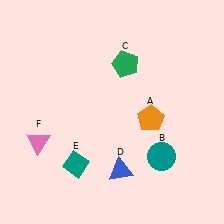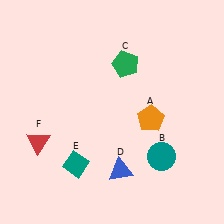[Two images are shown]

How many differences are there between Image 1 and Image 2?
There is 1 difference between the two images.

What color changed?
The triangle (F) changed from pink in Image 1 to red in Image 2.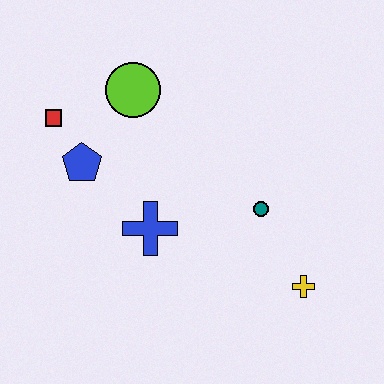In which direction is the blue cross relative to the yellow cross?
The blue cross is to the left of the yellow cross.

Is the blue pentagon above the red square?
No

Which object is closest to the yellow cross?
The teal circle is closest to the yellow cross.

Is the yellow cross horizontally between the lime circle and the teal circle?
No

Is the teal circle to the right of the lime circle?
Yes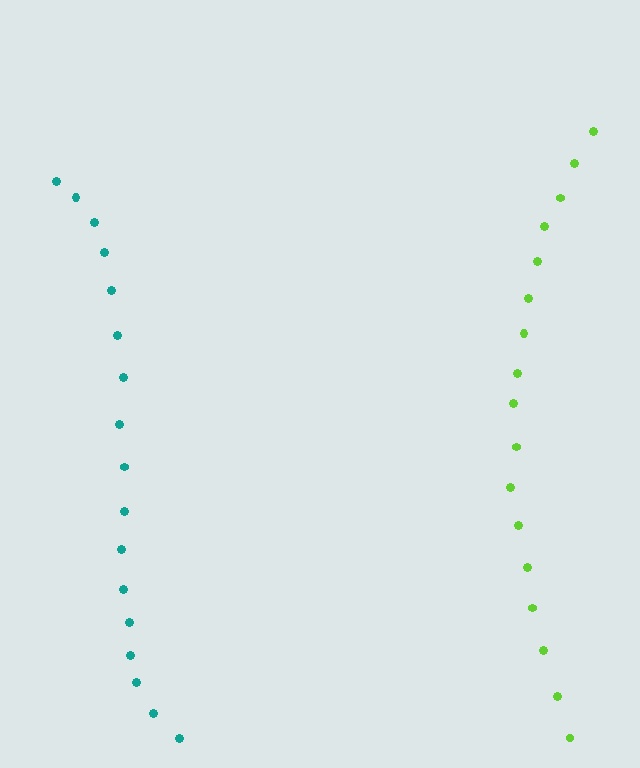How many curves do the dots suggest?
There are 2 distinct paths.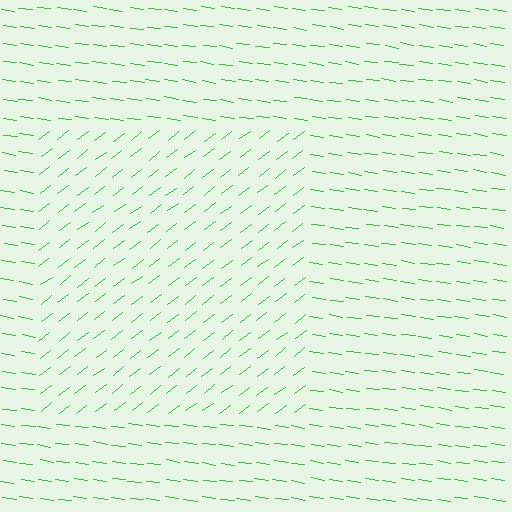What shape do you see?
I see a rectangle.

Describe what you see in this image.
The image is filled with small green line segments. A rectangle region in the image has lines oriented differently from the surrounding lines, creating a visible texture boundary.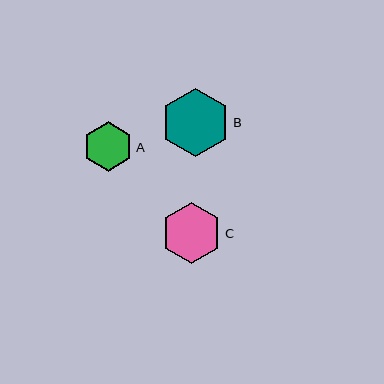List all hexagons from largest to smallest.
From largest to smallest: B, C, A.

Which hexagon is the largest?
Hexagon B is the largest with a size of approximately 69 pixels.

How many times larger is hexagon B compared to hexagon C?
Hexagon B is approximately 1.1 times the size of hexagon C.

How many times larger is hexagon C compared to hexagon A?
Hexagon C is approximately 1.2 times the size of hexagon A.